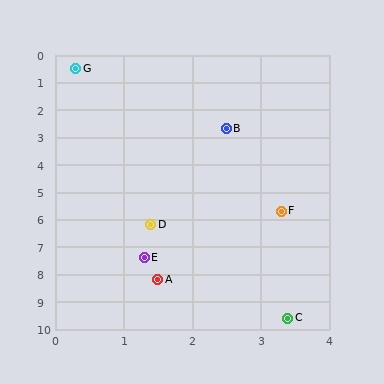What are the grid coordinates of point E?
Point E is at approximately (1.3, 7.4).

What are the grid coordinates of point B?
Point B is at approximately (2.5, 2.7).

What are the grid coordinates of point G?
Point G is at approximately (0.3, 0.5).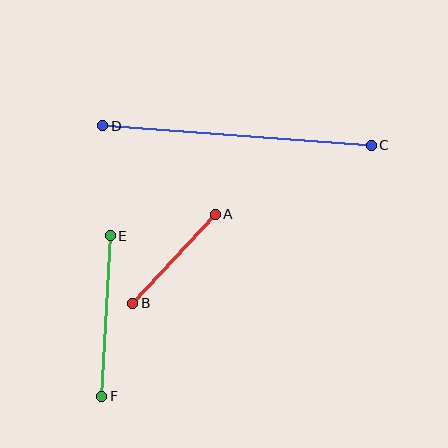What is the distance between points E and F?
The distance is approximately 161 pixels.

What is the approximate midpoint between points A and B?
The midpoint is at approximately (174, 259) pixels.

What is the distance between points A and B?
The distance is approximately 122 pixels.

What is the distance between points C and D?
The distance is approximately 270 pixels.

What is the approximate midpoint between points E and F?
The midpoint is at approximately (106, 316) pixels.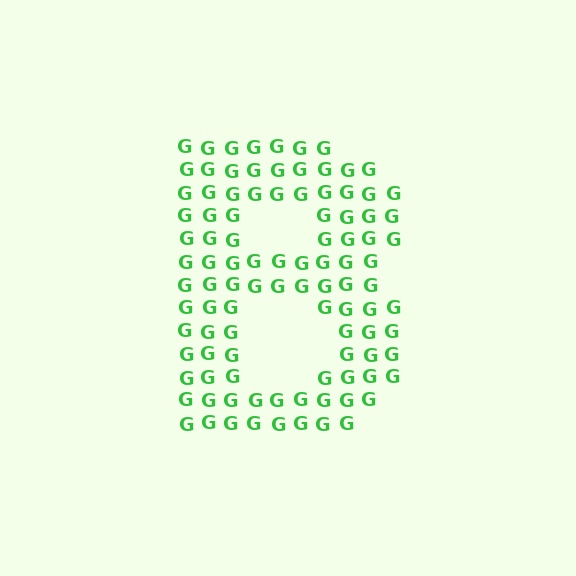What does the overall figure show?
The overall figure shows the letter B.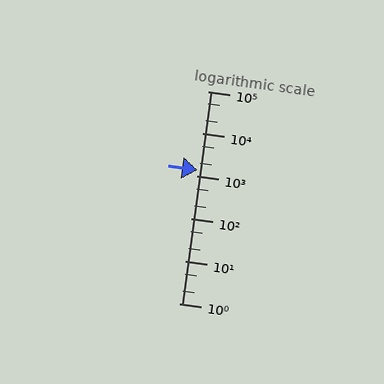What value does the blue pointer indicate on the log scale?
The pointer indicates approximately 1400.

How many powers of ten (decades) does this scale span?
The scale spans 5 decades, from 1 to 100000.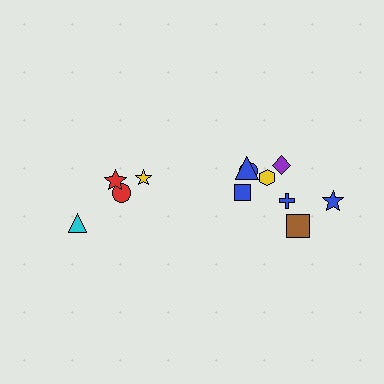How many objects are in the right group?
There are 8 objects.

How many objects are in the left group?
There are 4 objects.